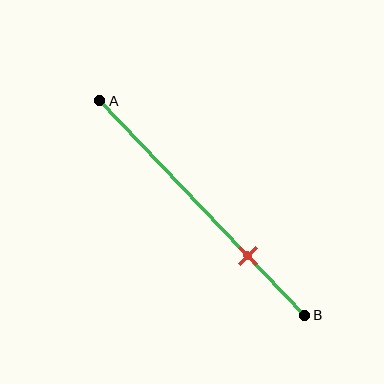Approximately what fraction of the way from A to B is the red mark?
The red mark is approximately 70% of the way from A to B.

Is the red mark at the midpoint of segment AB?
No, the mark is at about 70% from A, not at the 50% midpoint.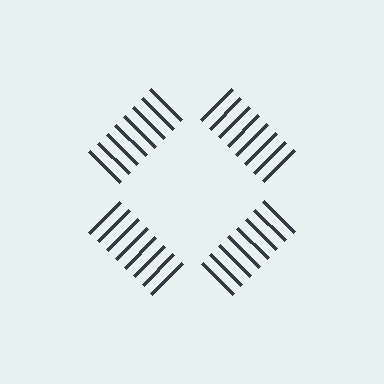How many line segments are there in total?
32 — 8 along each of the 4 edges.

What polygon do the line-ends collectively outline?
An illusory square — the line segments terminate on its edges but no continuous stroke is drawn.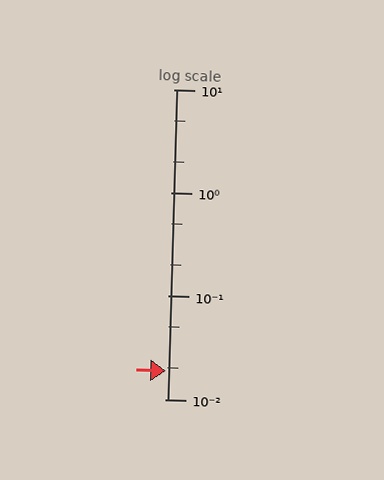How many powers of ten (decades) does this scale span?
The scale spans 3 decades, from 0.01 to 10.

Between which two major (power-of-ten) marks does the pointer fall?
The pointer is between 0.01 and 0.1.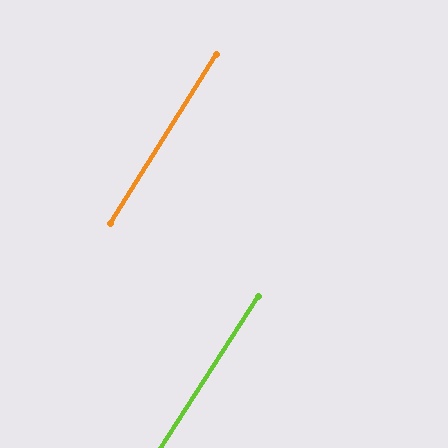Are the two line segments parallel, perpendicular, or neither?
Parallel — their directions differ by only 0.5°.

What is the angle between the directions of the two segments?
Approximately 1 degree.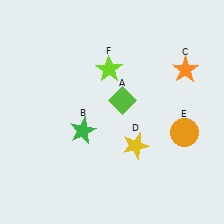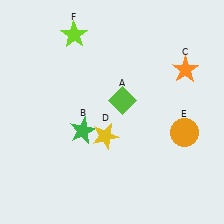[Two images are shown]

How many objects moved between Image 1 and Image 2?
2 objects moved between the two images.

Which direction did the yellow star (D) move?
The yellow star (D) moved left.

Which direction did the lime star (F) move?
The lime star (F) moved left.